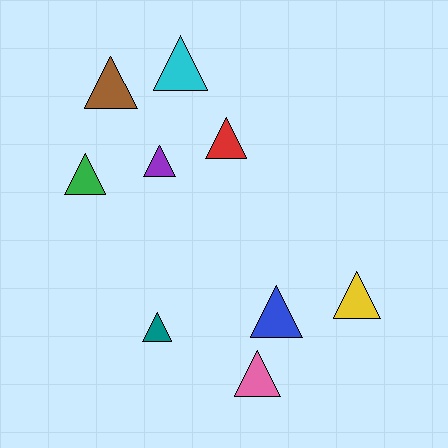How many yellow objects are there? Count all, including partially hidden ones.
There is 1 yellow object.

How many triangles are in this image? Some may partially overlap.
There are 9 triangles.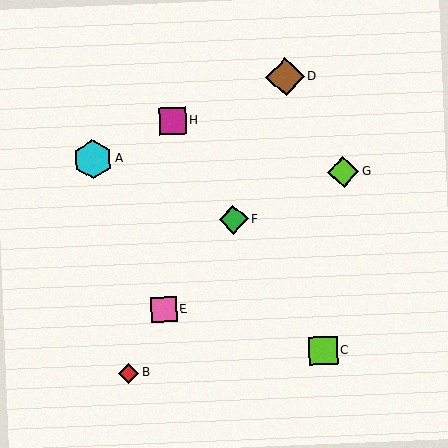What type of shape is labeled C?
Shape C is a lime square.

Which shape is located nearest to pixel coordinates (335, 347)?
The lime square (labeled C) at (323, 351) is nearest to that location.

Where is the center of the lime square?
The center of the lime square is at (323, 351).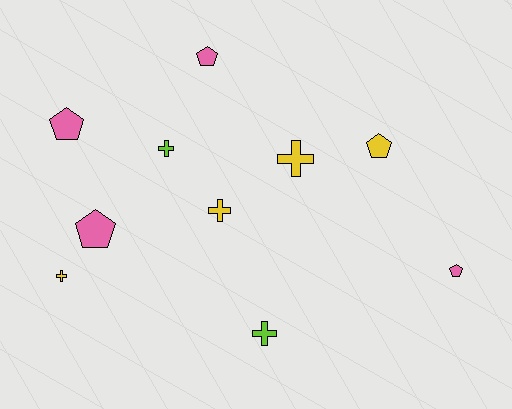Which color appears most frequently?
Yellow, with 4 objects.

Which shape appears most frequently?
Cross, with 5 objects.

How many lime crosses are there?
There are 2 lime crosses.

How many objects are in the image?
There are 10 objects.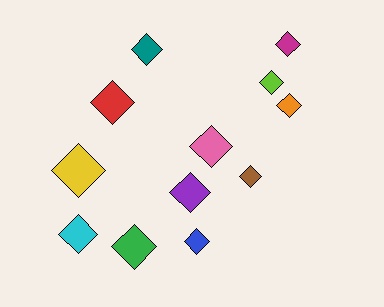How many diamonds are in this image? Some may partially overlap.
There are 12 diamonds.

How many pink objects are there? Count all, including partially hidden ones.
There is 1 pink object.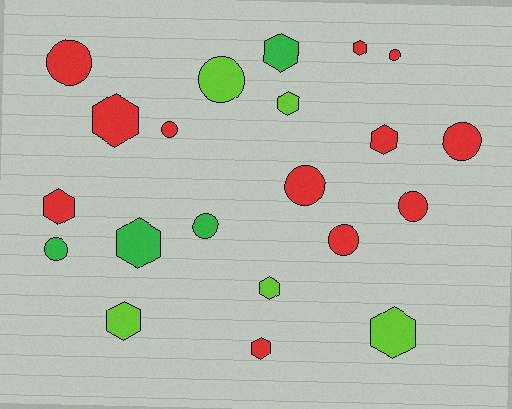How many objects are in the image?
There are 21 objects.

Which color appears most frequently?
Red, with 12 objects.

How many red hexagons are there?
There are 5 red hexagons.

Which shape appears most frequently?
Hexagon, with 11 objects.